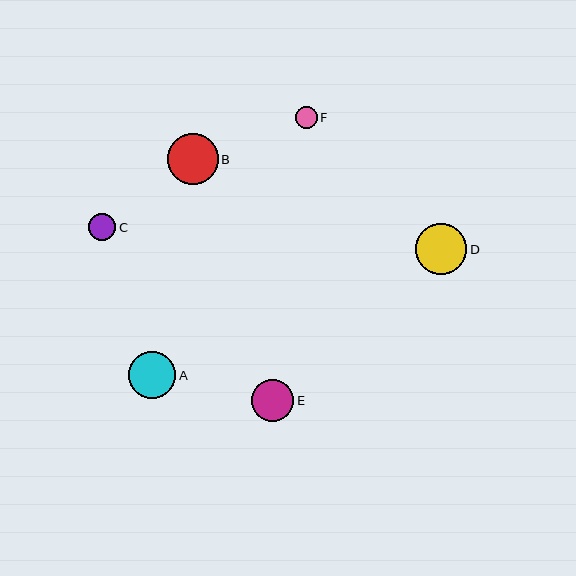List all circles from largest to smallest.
From largest to smallest: D, B, A, E, C, F.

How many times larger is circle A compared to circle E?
Circle A is approximately 1.1 times the size of circle E.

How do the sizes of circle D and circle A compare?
Circle D and circle A are approximately the same size.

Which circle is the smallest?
Circle F is the smallest with a size of approximately 21 pixels.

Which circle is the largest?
Circle D is the largest with a size of approximately 51 pixels.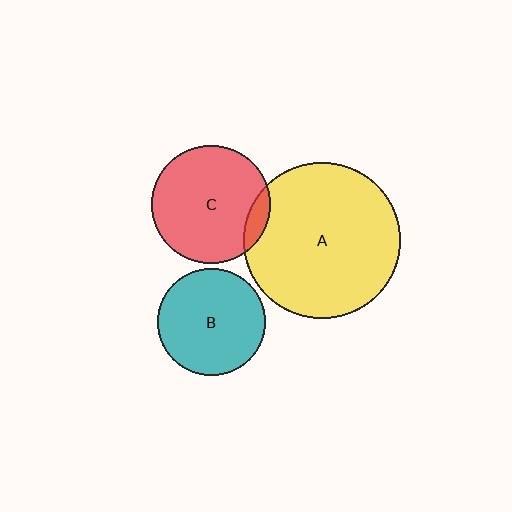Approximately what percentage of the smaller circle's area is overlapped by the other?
Approximately 10%.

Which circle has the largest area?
Circle A (yellow).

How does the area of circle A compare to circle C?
Approximately 1.8 times.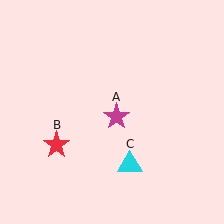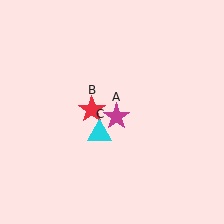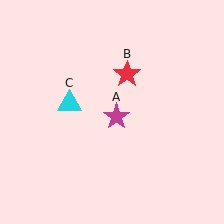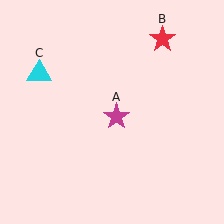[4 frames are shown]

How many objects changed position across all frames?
2 objects changed position: red star (object B), cyan triangle (object C).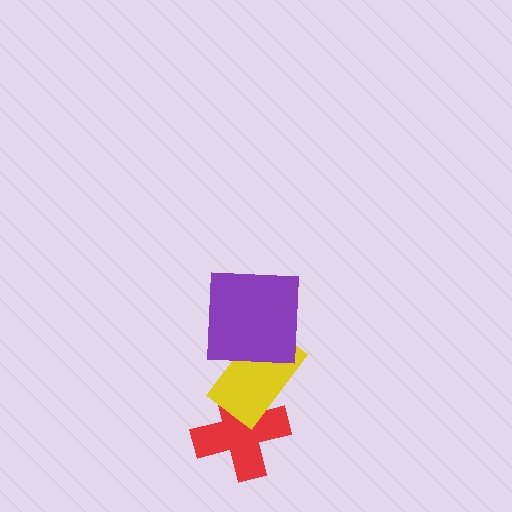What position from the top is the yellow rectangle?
The yellow rectangle is 2nd from the top.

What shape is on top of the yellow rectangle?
The purple square is on top of the yellow rectangle.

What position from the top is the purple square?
The purple square is 1st from the top.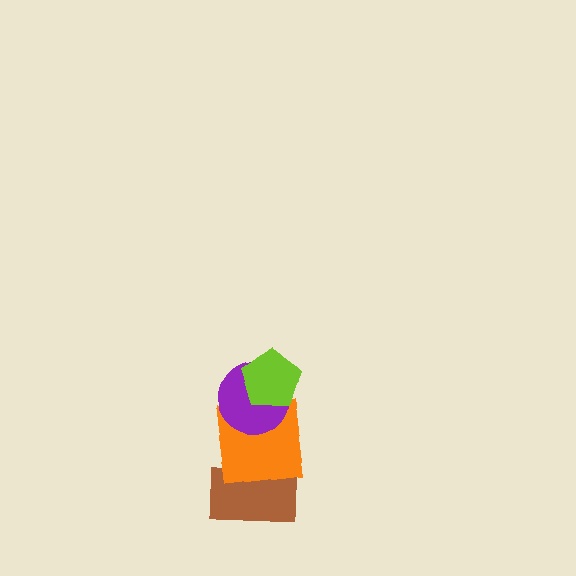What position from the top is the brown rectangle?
The brown rectangle is 4th from the top.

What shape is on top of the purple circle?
The lime pentagon is on top of the purple circle.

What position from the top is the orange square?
The orange square is 3rd from the top.